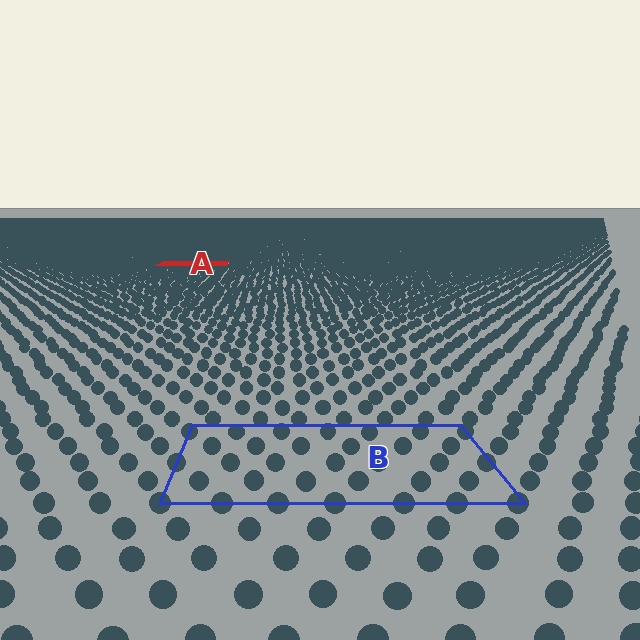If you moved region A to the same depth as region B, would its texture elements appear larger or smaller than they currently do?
They would appear larger. At a closer depth, the same texture elements are projected at a bigger on-screen size.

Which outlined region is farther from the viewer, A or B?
Region A is farther from the viewer — the texture elements inside it appear smaller and more densely packed.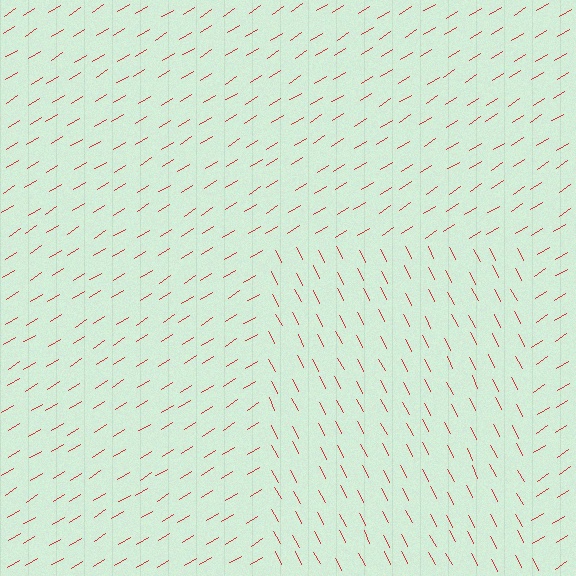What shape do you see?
I see a rectangle.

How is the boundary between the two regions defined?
The boundary is defined purely by a change in line orientation (approximately 85 degrees difference). All lines are the same color and thickness.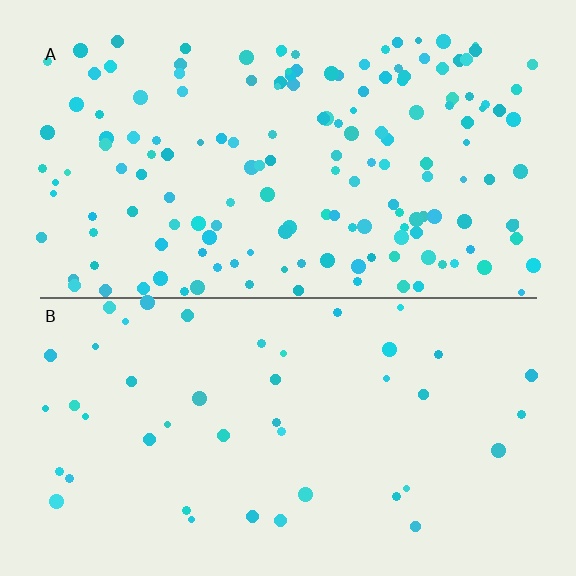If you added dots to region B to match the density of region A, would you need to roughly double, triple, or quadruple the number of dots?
Approximately quadruple.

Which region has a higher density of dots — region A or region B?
A (the top).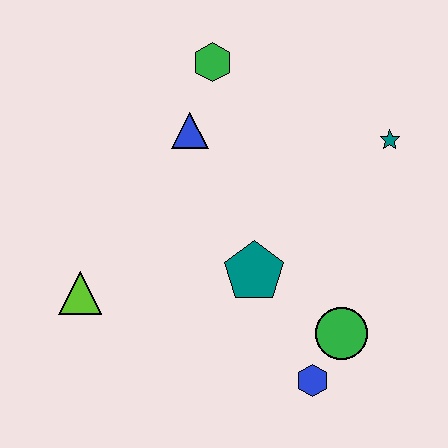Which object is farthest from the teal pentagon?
The green hexagon is farthest from the teal pentagon.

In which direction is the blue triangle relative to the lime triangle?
The blue triangle is above the lime triangle.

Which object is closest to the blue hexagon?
The green circle is closest to the blue hexagon.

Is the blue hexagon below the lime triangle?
Yes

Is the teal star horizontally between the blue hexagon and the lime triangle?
No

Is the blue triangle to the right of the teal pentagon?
No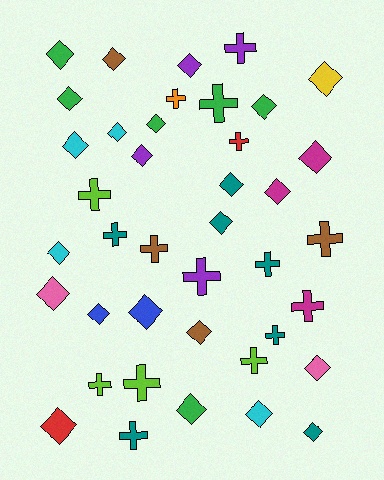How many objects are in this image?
There are 40 objects.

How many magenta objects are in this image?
There are 3 magenta objects.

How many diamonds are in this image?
There are 24 diamonds.